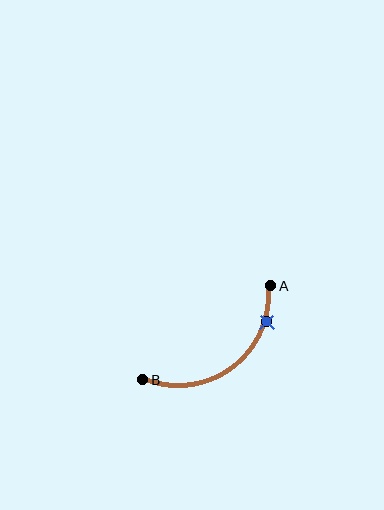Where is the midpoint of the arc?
The arc midpoint is the point on the curve farthest from the straight line joining A and B. It sits below and to the right of that line.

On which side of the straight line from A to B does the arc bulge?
The arc bulges below and to the right of the straight line connecting A and B.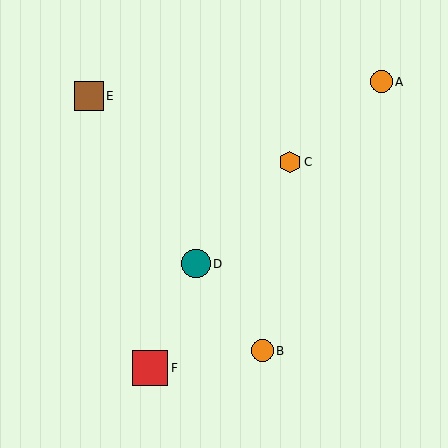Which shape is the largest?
The red square (labeled F) is the largest.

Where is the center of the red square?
The center of the red square is at (150, 368).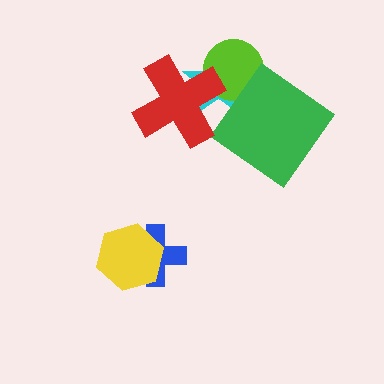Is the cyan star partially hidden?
Yes, it is partially covered by another shape.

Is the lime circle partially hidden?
Yes, it is partially covered by another shape.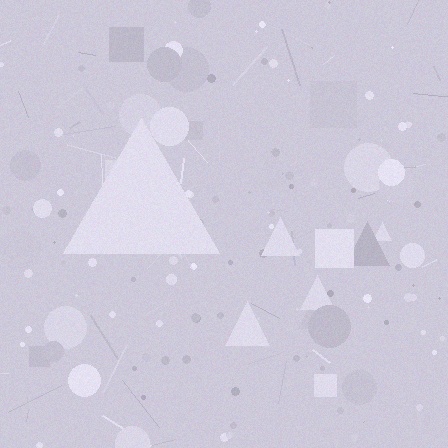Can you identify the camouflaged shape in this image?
The camouflaged shape is a triangle.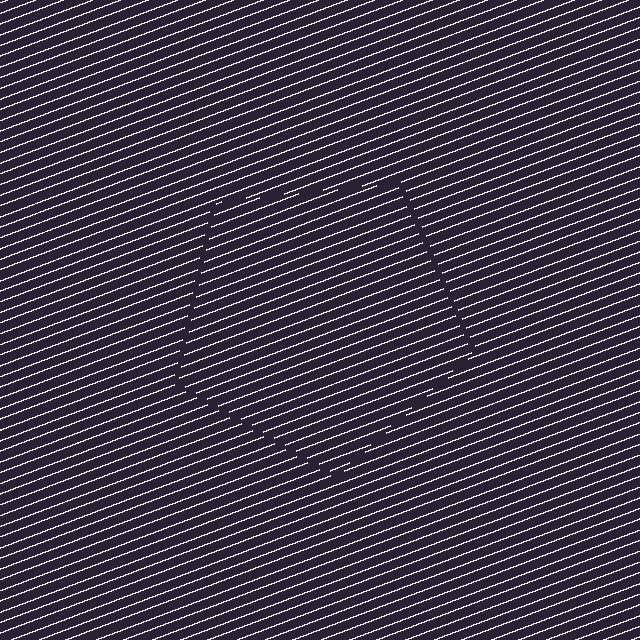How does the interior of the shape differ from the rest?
The interior of the shape contains the same grating, shifted by half a period — the contour is defined by the phase discontinuity where line-ends from the inner and outer gratings abut.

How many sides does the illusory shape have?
5 sides — the line-ends trace a pentagon.